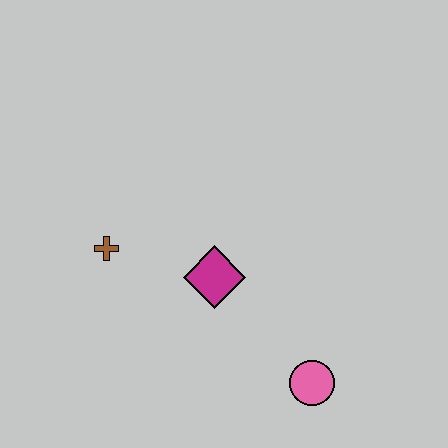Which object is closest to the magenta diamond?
The brown cross is closest to the magenta diamond.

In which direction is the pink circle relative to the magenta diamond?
The pink circle is below the magenta diamond.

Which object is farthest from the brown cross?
The pink circle is farthest from the brown cross.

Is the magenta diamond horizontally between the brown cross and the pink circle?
Yes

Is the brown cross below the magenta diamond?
No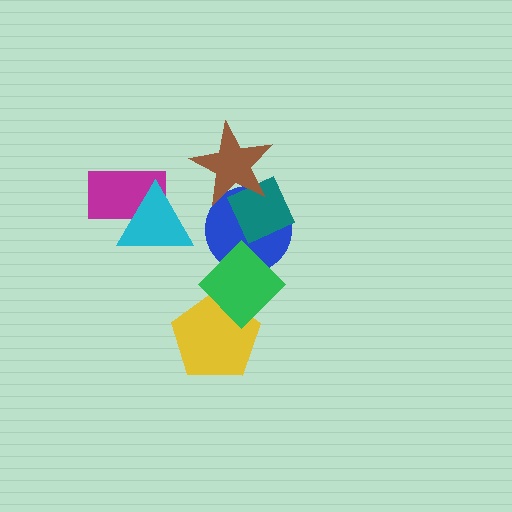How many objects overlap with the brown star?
2 objects overlap with the brown star.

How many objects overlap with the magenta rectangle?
1 object overlaps with the magenta rectangle.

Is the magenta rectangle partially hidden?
Yes, it is partially covered by another shape.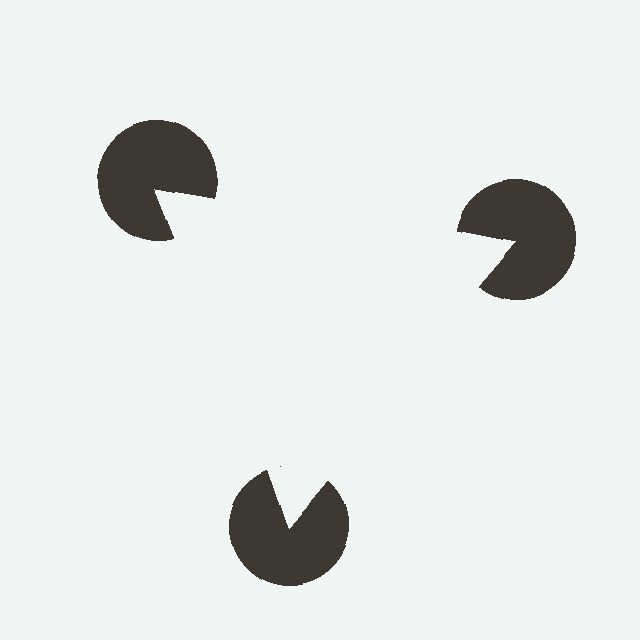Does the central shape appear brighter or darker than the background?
It typically appears slightly brighter than the background, even though no actual brightness change is drawn.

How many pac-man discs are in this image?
There are 3 — one at each vertex of the illusory triangle.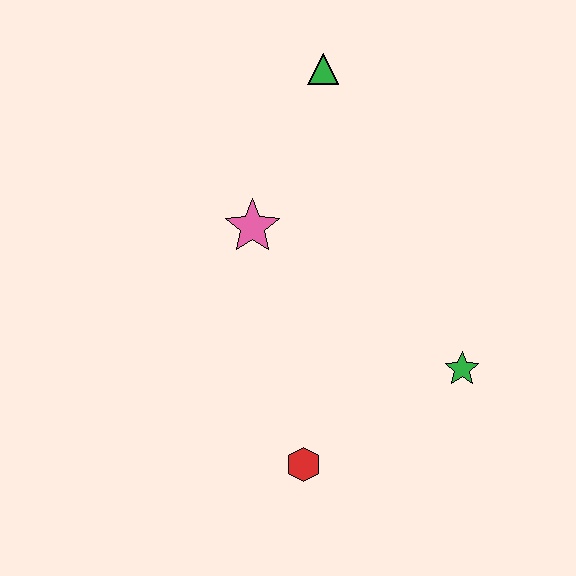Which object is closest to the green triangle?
The pink star is closest to the green triangle.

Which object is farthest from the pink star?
The green star is farthest from the pink star.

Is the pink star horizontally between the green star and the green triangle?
No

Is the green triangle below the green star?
No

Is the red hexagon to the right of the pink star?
Yes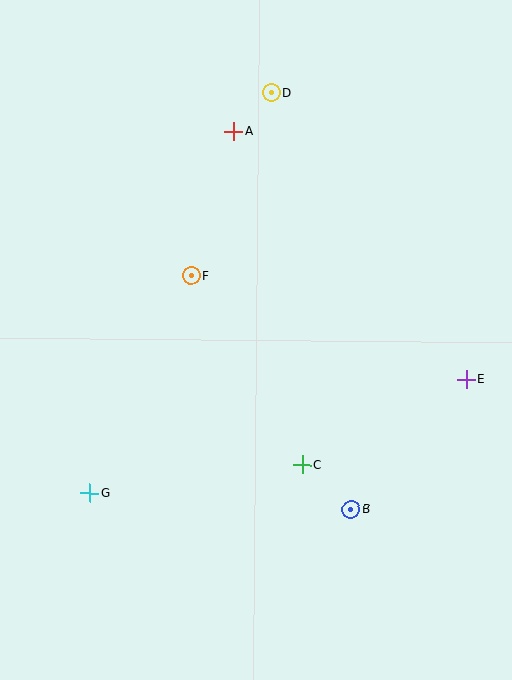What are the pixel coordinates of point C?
Point C is at (302, 465).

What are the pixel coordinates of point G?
Point G is at (89, 493).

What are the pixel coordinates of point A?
Point A is at (234, 131).